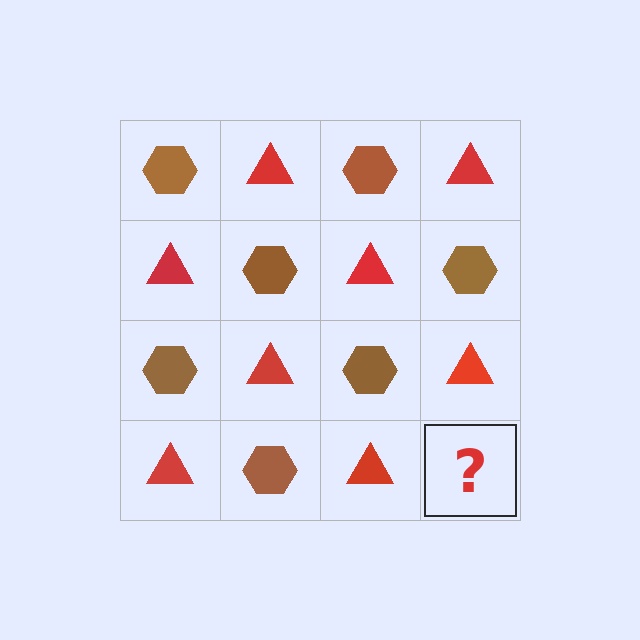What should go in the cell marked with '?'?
The missing cell should contain a brown hexagon.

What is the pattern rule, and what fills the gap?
The rule is that it alternates brown hexagon and red triangle in a checkerboard pattern. The gap should be filled with a brown hexagon.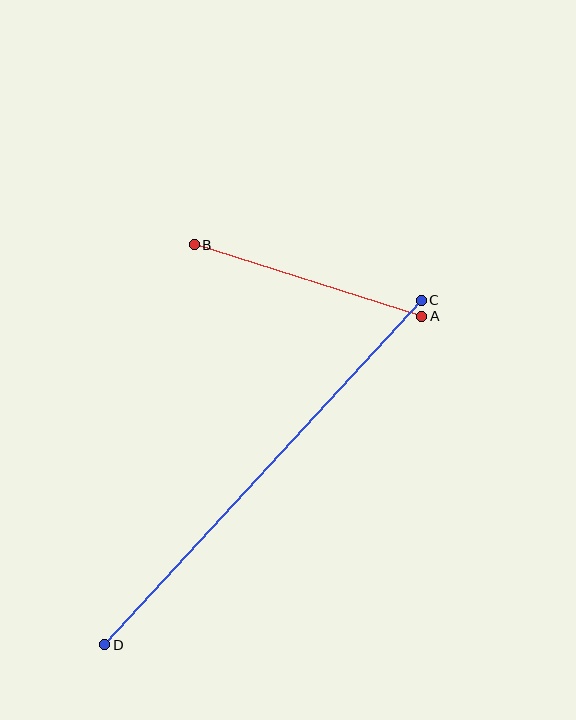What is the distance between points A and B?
The distance is approximately 239 pixels.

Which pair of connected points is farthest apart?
Points C and D are farthest apart.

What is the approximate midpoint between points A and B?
The midpoint is at approximately (308, 280) pixels.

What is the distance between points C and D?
The distance is approximately 468 pixels.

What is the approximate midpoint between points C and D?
The midpoint is at approximately (263, 473) pixels.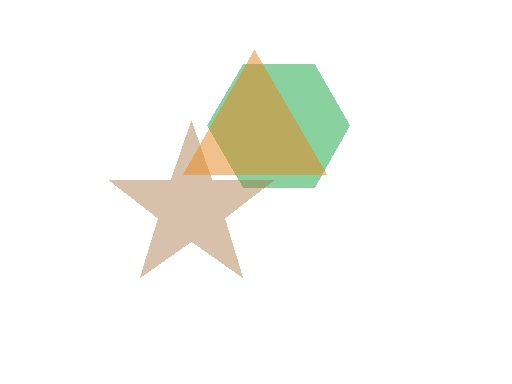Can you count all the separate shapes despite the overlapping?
Yes, there are 3 separate shapes.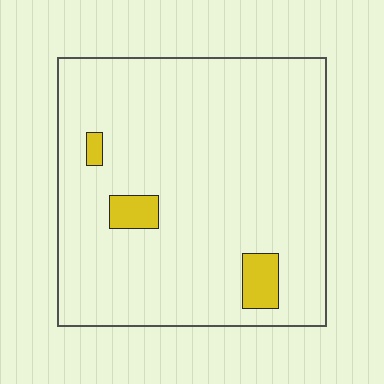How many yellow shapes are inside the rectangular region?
3.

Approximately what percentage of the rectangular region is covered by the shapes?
Approximately 5%.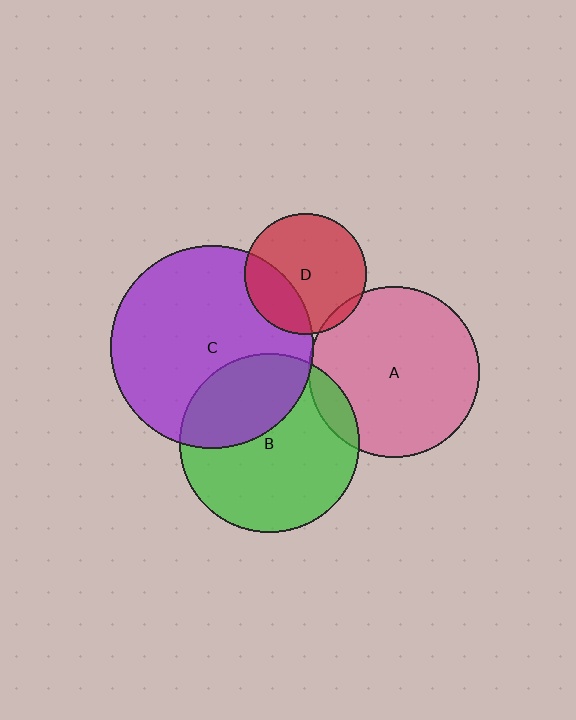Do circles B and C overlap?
Yes.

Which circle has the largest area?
Circle C (purple).